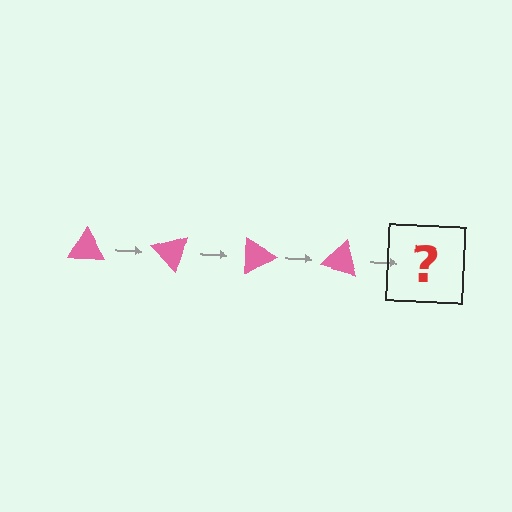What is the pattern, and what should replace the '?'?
The pattern is that the triangle rotates 45 degrees each step. The '?' should be a pink triangle rotated 180 degrees.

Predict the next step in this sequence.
The next step is a pink triangle rotated 180 degrees.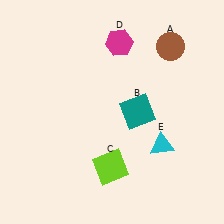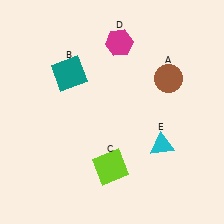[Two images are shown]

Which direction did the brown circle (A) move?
The brown circle (A) moved down.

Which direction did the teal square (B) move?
The teal square (B) moved left.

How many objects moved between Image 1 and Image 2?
2 objects moved between the two images.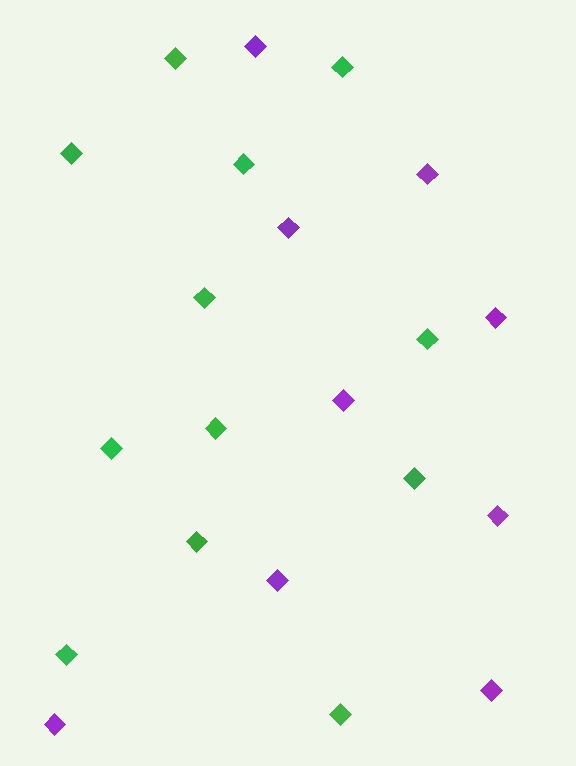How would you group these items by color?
There are 2 groups: one group of purple diamonds (9) and one group of green diamonds (12).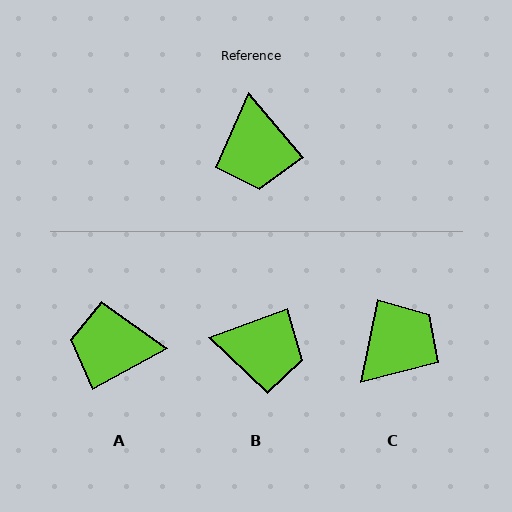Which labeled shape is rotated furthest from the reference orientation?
C, about 128 degrees away.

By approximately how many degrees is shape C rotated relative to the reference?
Approximately 128 degrees counter-clockwise.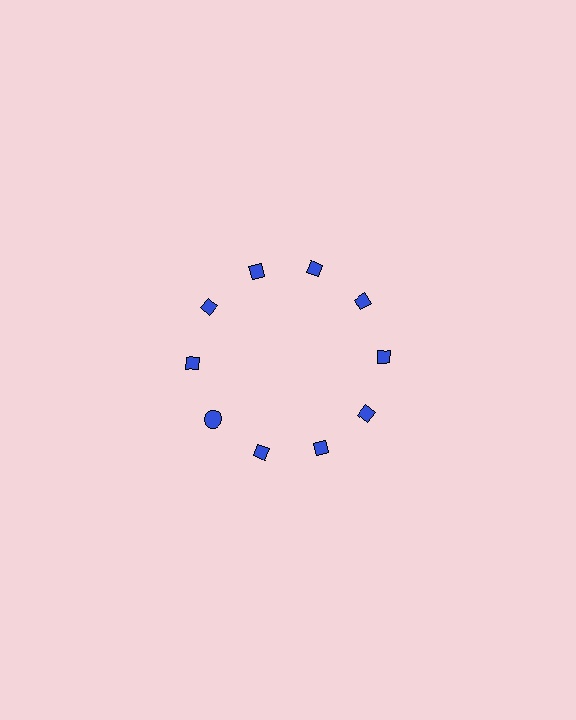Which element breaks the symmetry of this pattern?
The blue circle at roughly the 8 o'clock position breaks the symmetry. All other shapes are blue diamonds.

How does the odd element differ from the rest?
It has a different shape: circle instead of diamond.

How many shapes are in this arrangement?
There are 10 shapes arranged in a ring pattern.